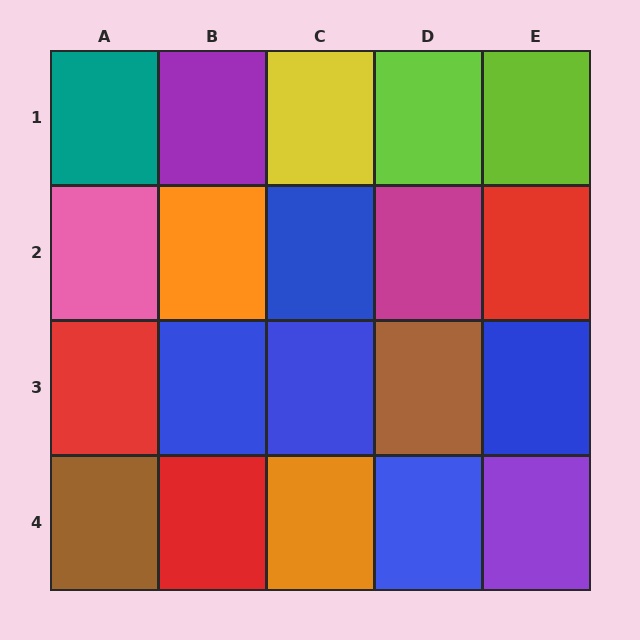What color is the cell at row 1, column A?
Teal.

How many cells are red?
3 cells are red.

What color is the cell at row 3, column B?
Blue.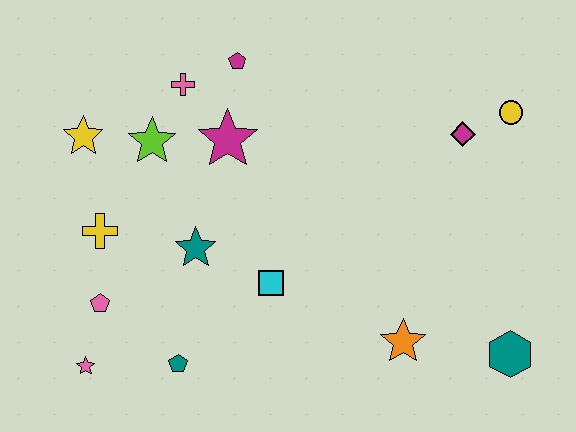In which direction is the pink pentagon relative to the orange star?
The pink pentagon is to the left of the orange star.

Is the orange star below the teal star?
Yes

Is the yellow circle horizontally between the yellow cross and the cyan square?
No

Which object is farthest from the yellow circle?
The pink star is farthest from the yellow circle.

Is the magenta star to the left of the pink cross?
No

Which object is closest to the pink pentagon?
The pink star is closest to the pink pentagon.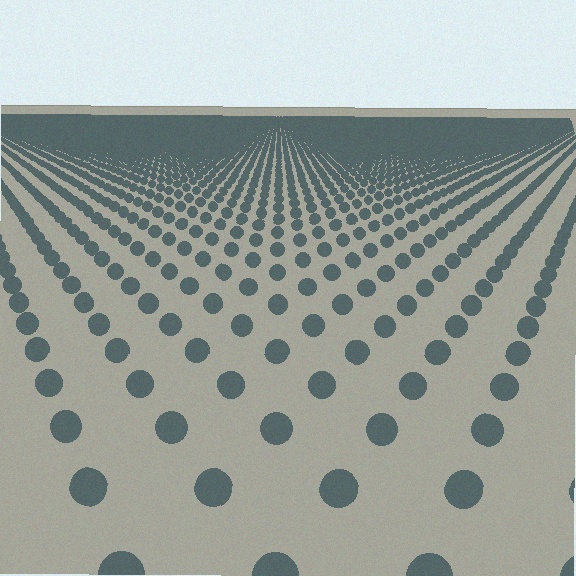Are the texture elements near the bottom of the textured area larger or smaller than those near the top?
Larger. Near the bottom, elements are closer to the viewer and appear at a bigger on-screen size.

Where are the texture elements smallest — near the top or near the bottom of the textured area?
Near the top.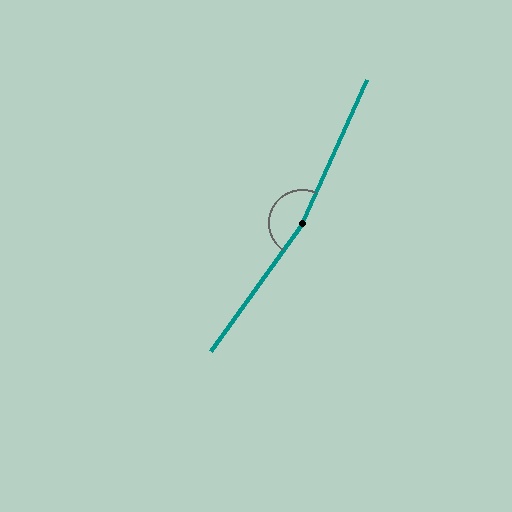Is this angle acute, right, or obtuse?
It is obtuse.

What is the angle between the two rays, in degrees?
Approximately 169 degrees.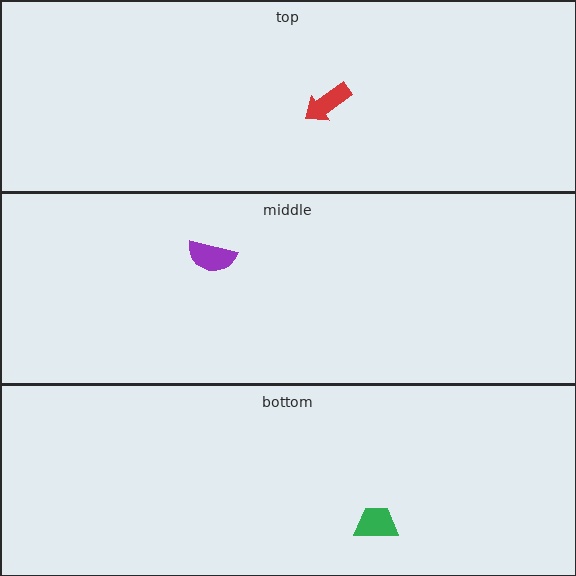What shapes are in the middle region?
The purple semicircle.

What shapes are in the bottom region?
The green trapezoid.